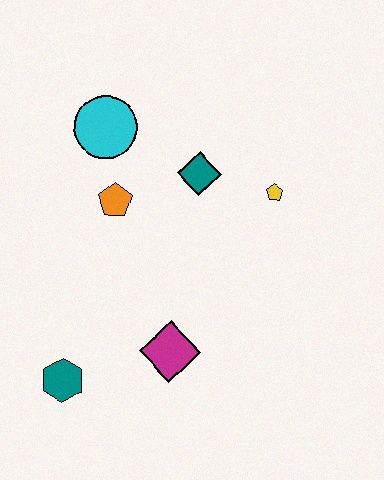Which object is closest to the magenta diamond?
The teal hexagon is closest to the magenta diamond.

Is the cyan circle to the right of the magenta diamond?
No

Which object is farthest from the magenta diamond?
The cyan circle is farthest from the magenta diamond.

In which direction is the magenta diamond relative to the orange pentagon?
The magenta diamond is below the orange pentagon.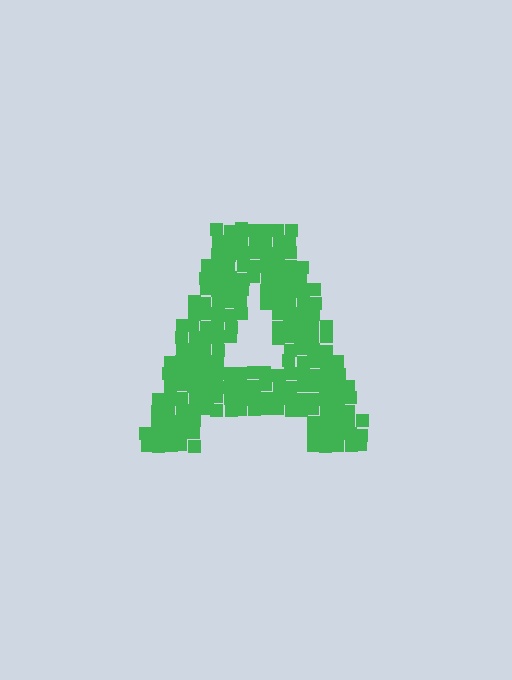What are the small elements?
The small elements are squares.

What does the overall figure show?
The overall figure shows the letter A.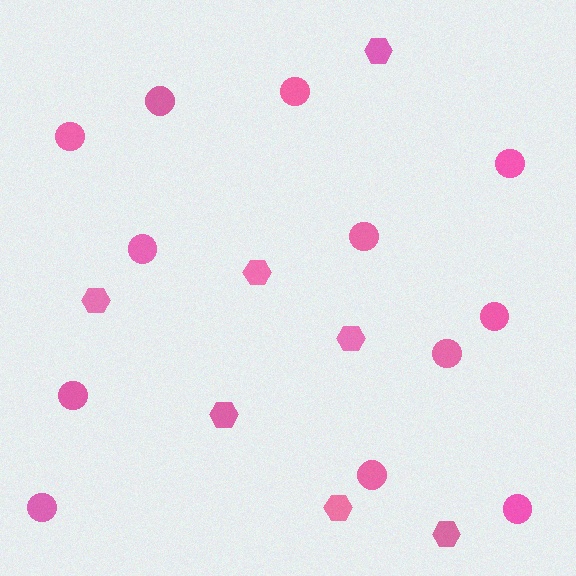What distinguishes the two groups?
There are 2 groups: one group of hexagons (7) and one group of circles (12).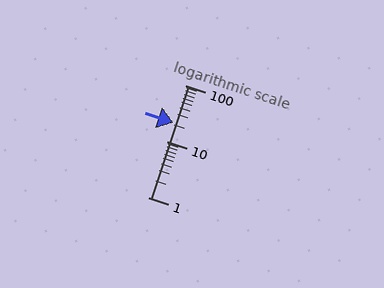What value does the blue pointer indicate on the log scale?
The pointer indicates approximately 21.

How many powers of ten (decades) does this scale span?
The scale spans 2 decades, from 1 to 100.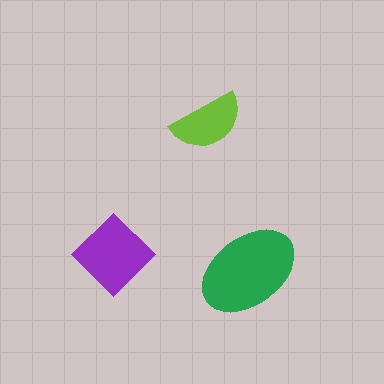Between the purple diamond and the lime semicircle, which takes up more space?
The purple diamond.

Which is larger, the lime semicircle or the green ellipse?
The green ellipse.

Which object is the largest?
The green ellipse.